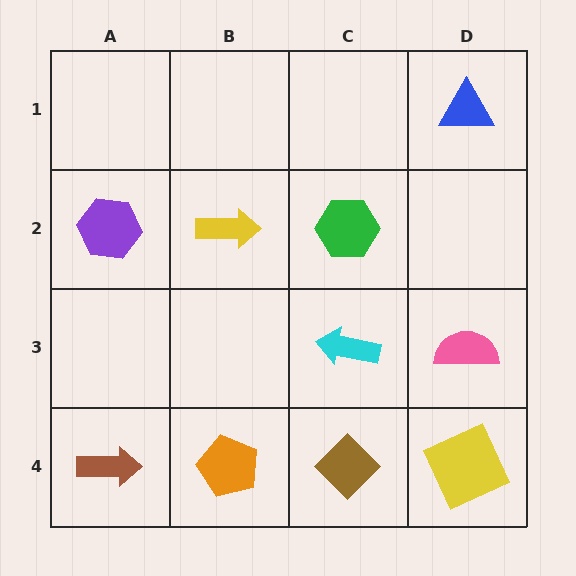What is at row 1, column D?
A blue triangle.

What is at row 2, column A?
A purple hexagon.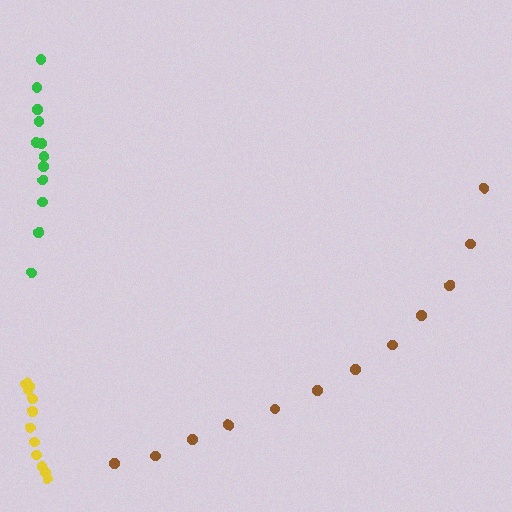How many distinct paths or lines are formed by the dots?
There are 3 distinct paths.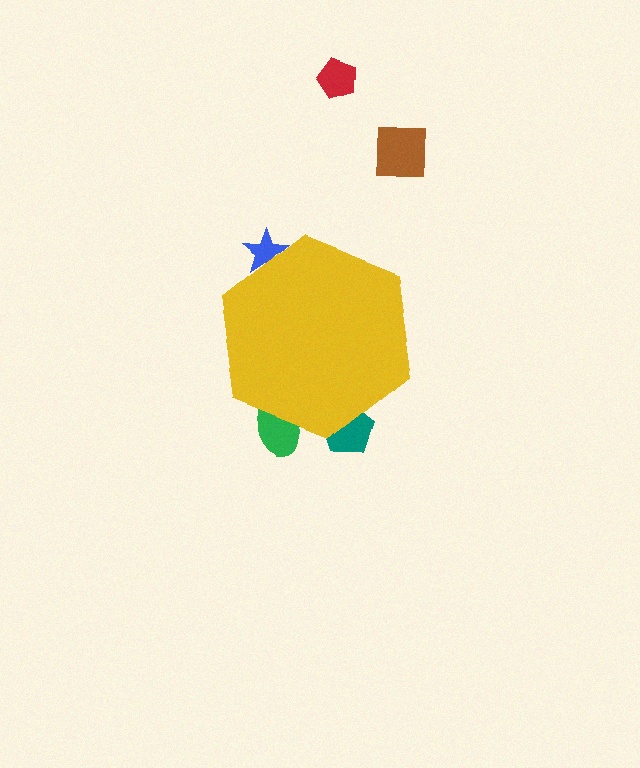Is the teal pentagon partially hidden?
Yes, the teal pentagon is partially hidden behind the yellow hexagon.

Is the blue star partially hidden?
Yes, the blue star is partially hidden behind the yellow hexagon.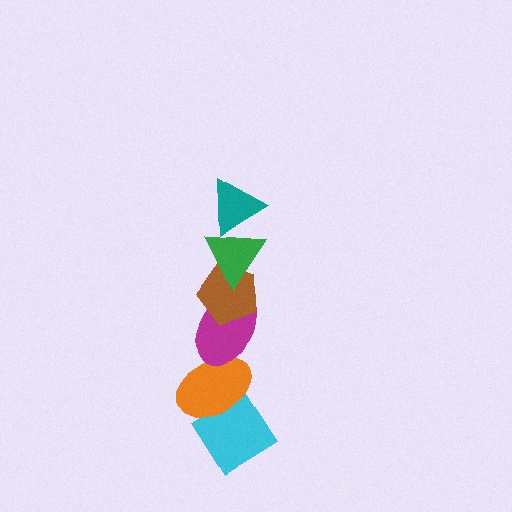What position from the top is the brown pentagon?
The brown pentagon is 3rd from the top.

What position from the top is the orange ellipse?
The orange ellipse is 5th from the top.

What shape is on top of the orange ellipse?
The magenta ellipse is on top of the orange ellipse.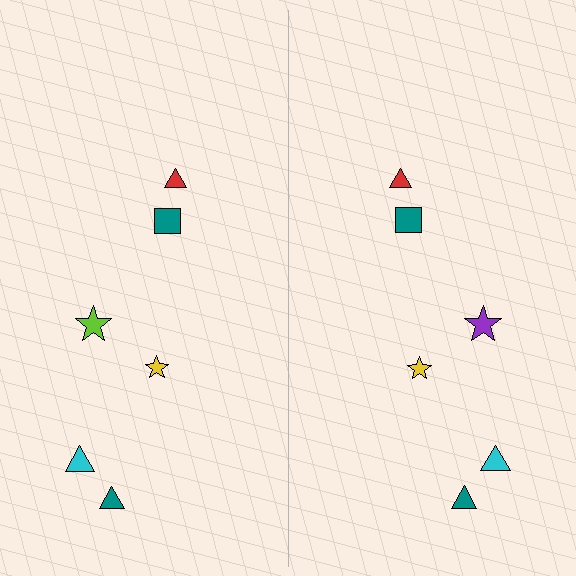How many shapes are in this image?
There are 12 shapes in this image.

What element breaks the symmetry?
The purple star on the right side breaks the symmetry — its mirror counterpart is lime.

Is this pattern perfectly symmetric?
No, the pattern is not perfectly symmetric. The purple star on the right side breaks the symmetry — its mirror counterpart is lime.